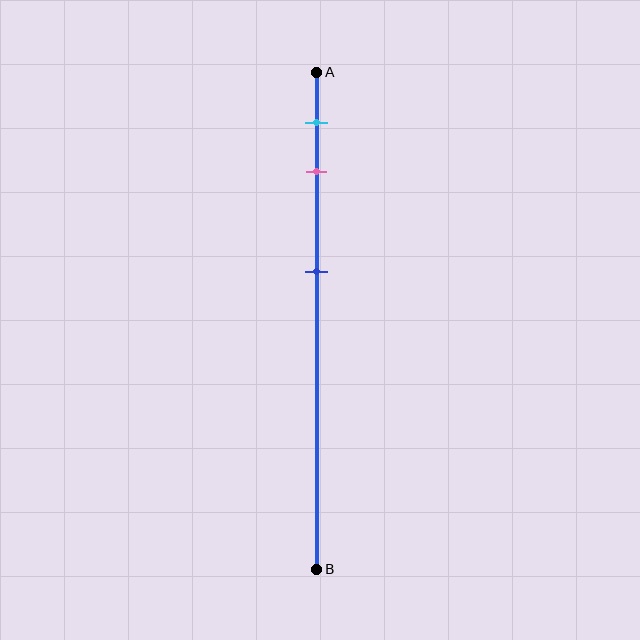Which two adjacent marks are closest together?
The cyan and pink marks are the closest adjacent pair.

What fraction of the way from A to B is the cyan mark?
The cyan mark is approximately 10% (0.1) of the way from A to B.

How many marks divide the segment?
There are 3 marks dividing the segment.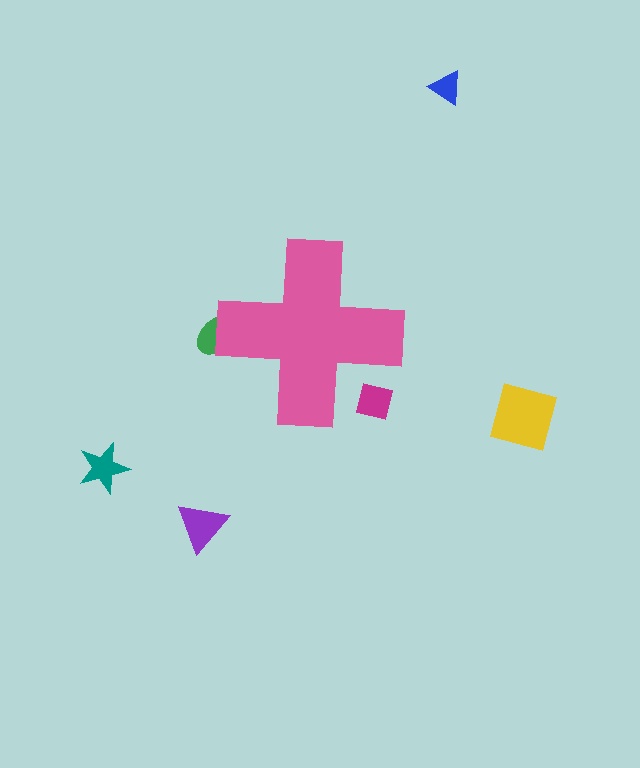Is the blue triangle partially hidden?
No, the blue triangle is fully visible.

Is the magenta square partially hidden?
Yes, the magenta square is partially hidden behind the pink cross.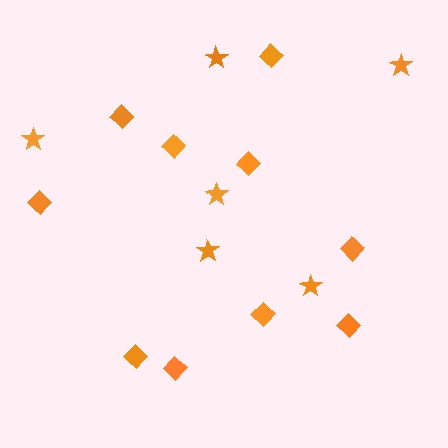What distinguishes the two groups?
There are 2 groups: one group of stars (6) and one group of diamonds (10).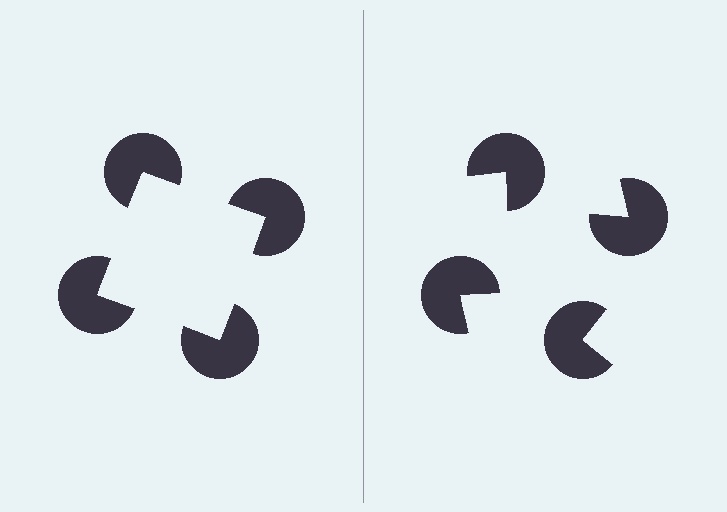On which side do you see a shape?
An illusory square appears on the left side. On the right side the wedge cuts are rotated, so no coherent shape forms.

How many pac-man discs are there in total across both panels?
8 — 4 on each side.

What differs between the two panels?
The pac-man discs are positioned identically on both sides; only the wedge orientations differ. On the left they align to a square; on the right they are misaligned.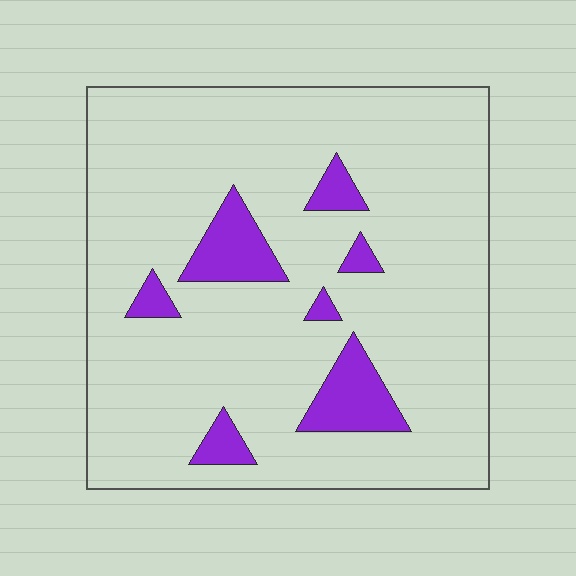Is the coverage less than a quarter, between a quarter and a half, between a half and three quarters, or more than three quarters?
Less than a quarter.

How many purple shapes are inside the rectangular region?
7.